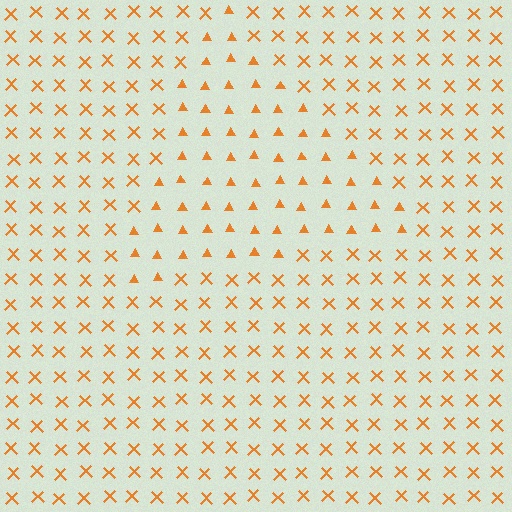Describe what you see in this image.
The image is filled with small orange elements arranged in a uniform grid. A triangle-shaped region contains triangles, while the surrounding area contains X marks. The boundary is defined purely by the change in element shape.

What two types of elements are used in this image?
The image uses triangles inside the triangle region and X marks outside it.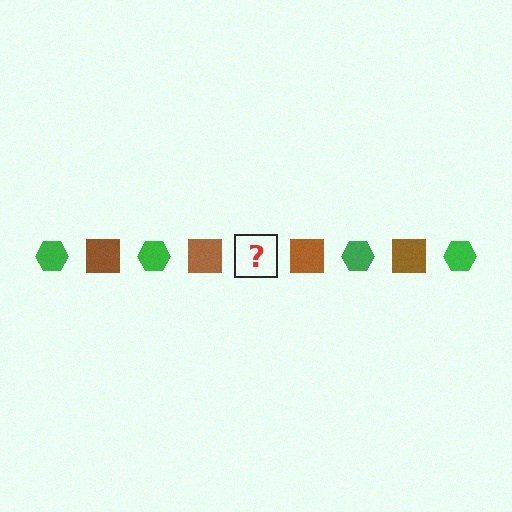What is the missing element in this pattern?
The missing element is a green hexagon.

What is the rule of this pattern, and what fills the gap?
The rule is that the pattern alternates between green hexagon and brown square. The gap should be filled with a green hexagon.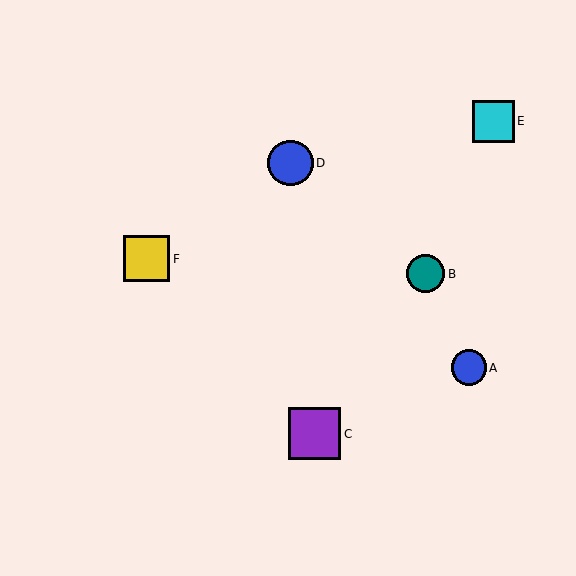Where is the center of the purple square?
The center of the purple square is at (315, 434).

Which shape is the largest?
The purple square (labeled C) is the largest.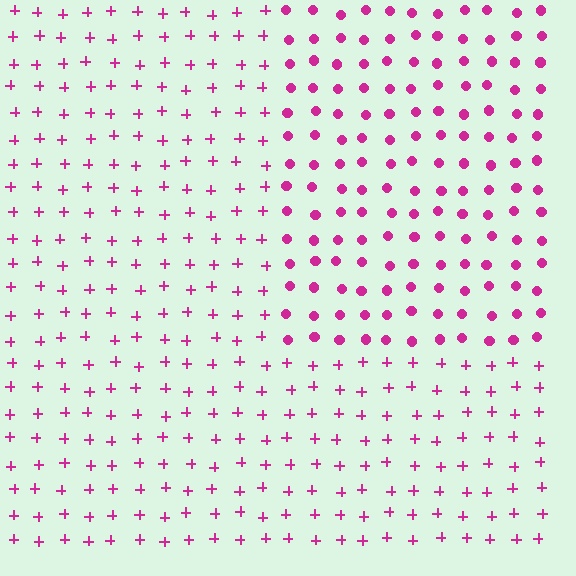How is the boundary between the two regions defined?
The boundary is defined by a change in element shape: circles inside vs. plus signs outside. All elements share the same color and spacing.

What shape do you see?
I see a rectangle.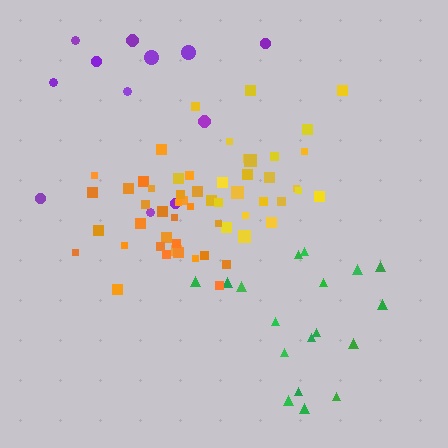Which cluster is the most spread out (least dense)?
Purple.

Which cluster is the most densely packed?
Orange.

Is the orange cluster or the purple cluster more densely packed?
Orange.